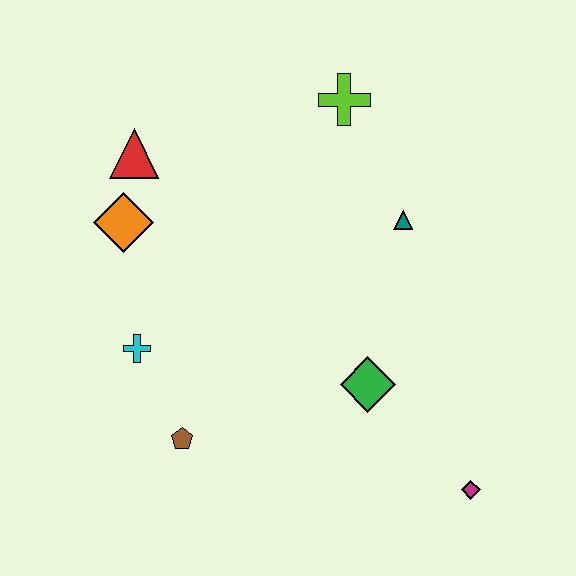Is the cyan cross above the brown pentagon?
Yes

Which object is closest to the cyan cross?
The brown pentagon is closest to the cyan cross.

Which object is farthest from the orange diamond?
The magenta diamond is farthest from the orange diamond.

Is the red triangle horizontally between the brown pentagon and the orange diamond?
Yes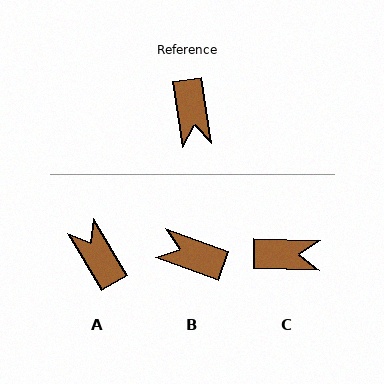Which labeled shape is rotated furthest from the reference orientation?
A, about 159 degrees away.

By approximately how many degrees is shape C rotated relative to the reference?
Approximately 80 degrees counter-clockwise.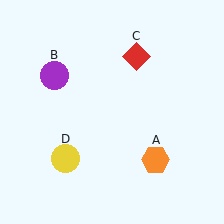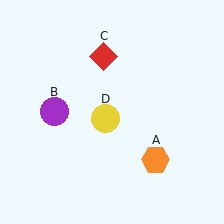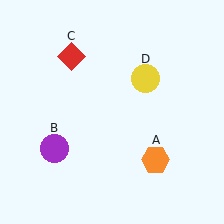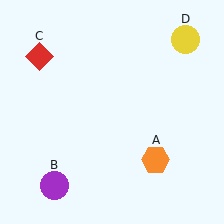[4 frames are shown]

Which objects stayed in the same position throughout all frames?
Orange hexagon (object A) remained stationary.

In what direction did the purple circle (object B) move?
The purple circle (object B) moved down.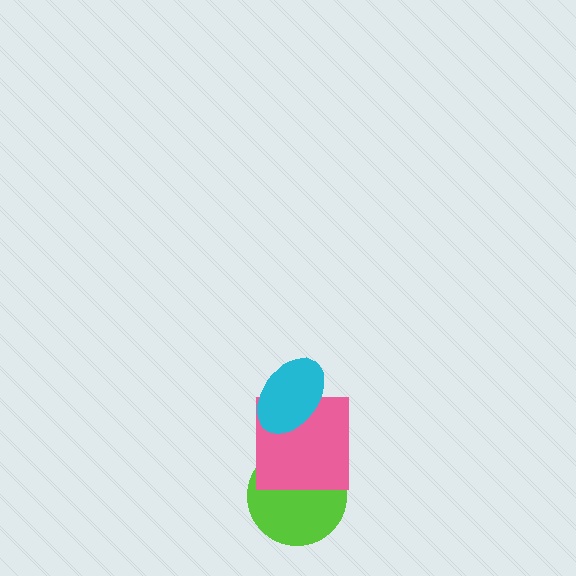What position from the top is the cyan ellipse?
The cyan ellipse is 1st from the top.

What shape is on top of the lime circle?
The pink square is on top of the lime circle.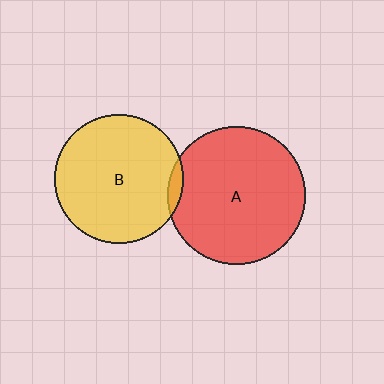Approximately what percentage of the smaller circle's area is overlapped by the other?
Approximately 5%.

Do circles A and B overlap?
Yes.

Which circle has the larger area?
Circle A (red).